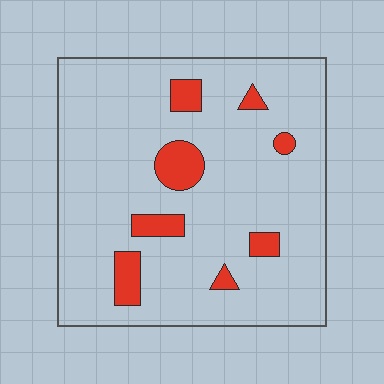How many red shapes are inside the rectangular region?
8.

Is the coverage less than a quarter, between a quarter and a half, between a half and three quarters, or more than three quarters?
Less than a quarter.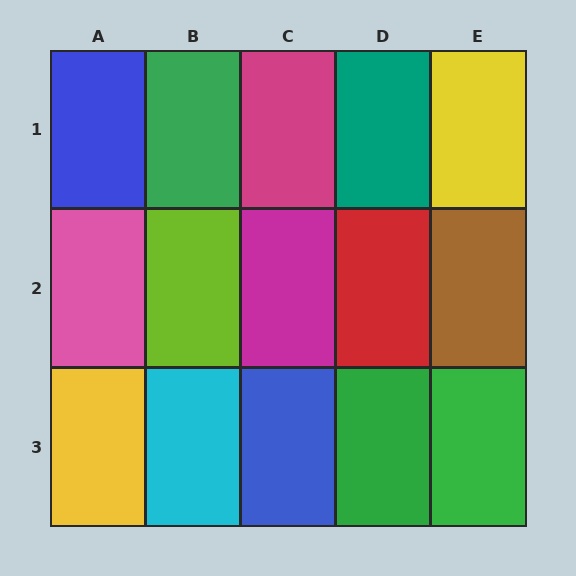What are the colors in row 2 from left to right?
Pink, lime, magenta, red, brown.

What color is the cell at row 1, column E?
Yellow.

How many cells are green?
3 cells are green.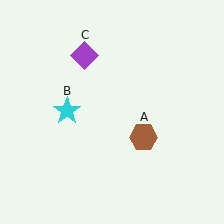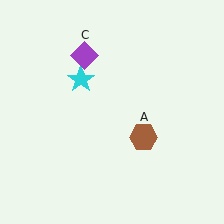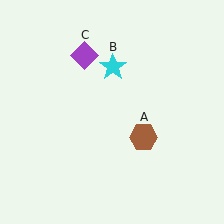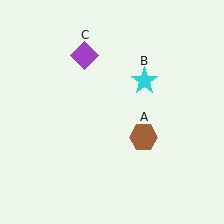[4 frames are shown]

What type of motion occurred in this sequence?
The cyan star (object B) rotated clockwise around the center of the scene.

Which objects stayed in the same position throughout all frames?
Brown hexagon (object A) and purple diamond (object C) remained stationary.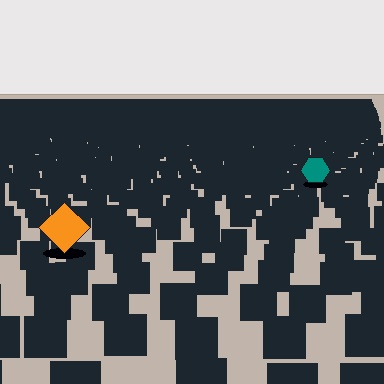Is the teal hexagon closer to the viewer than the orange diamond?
No. The orange diamond is closer — you can tell from the texture gradient: the ground texture is coarser near it.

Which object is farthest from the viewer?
The teal hexagon is farthest from the viewer. It appears smaller and the ground texture around it is denser.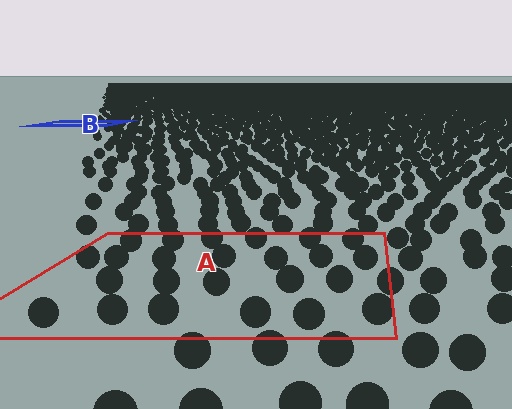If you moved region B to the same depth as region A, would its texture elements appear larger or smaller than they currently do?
They would appear larger. At a closer depth, the same texture elements are projected at a bigger on-screen size.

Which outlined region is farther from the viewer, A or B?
Region B is farther from the viewer — the texture elements inside it appear smaller and more densely packed.